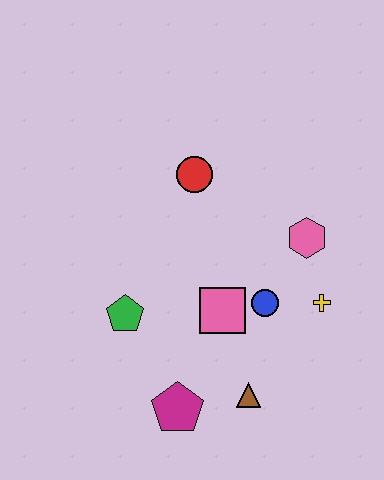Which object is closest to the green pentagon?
The pink square is closest to the green pentagon.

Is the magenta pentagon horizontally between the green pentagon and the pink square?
Yes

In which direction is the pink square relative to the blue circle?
The pink square is to the left of the blue circle.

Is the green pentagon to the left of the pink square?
Yes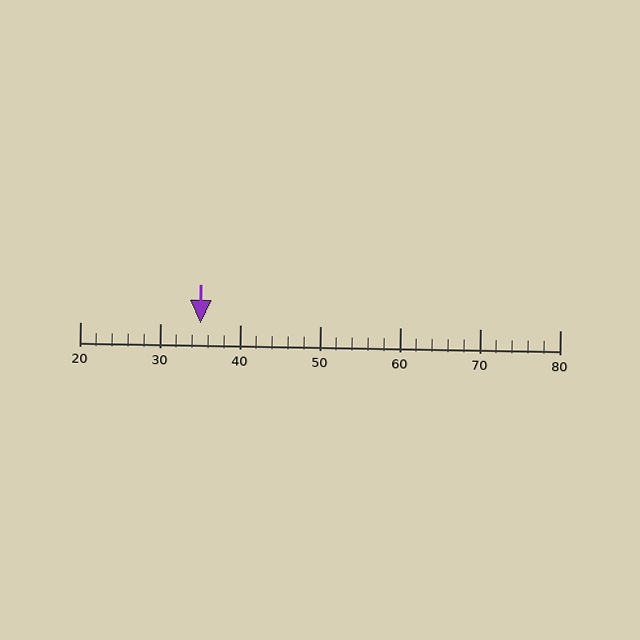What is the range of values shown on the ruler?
The ruler shows values from 20 to 80.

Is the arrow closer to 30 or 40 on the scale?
The arrow is closer to 40.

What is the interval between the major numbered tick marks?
The major tick marks are spaced 10 units apart.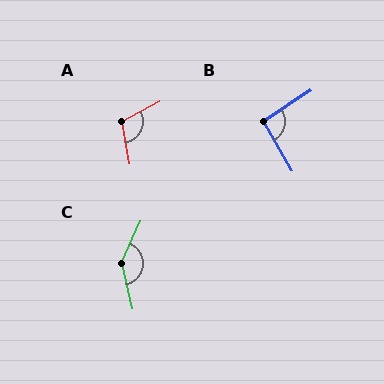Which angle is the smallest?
B, at approximately 94 degrees.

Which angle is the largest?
C, at approximately 142 degrees.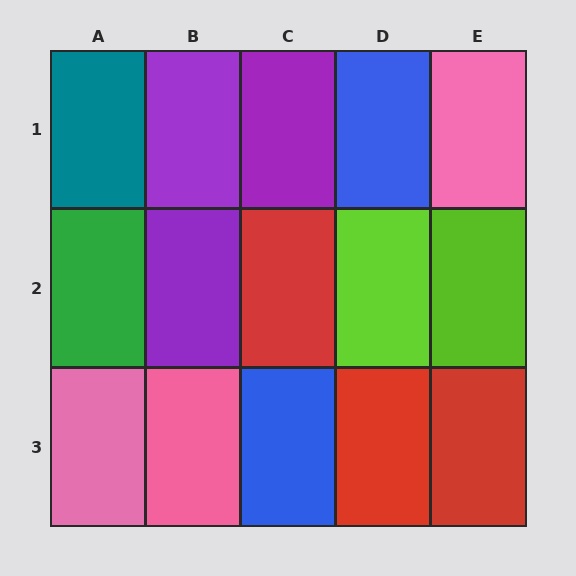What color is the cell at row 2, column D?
Lime.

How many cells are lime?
2 cells are lime.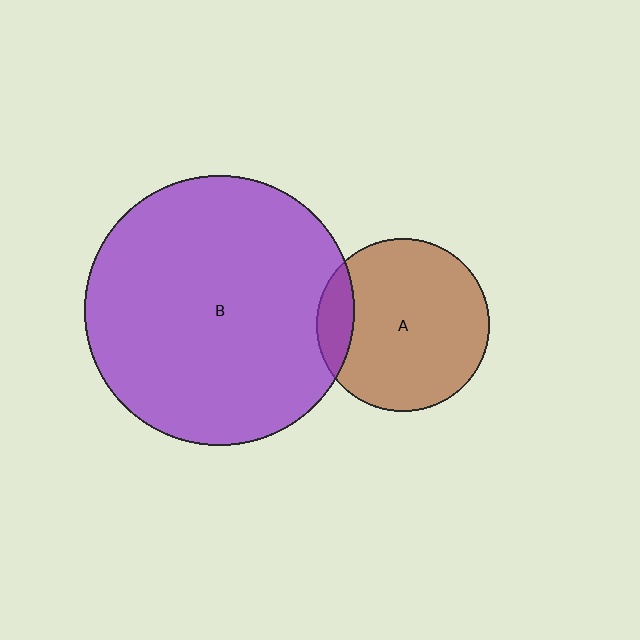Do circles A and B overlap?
Yes.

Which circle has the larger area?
Circle B (purple).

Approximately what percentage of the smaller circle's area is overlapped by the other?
Approximately 15%.